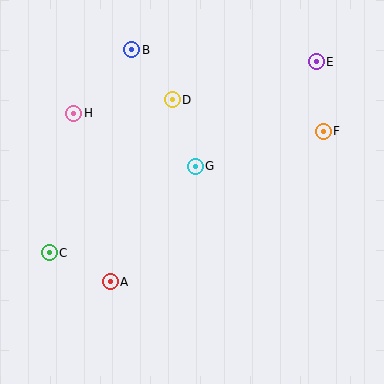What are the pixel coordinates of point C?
Point C is at (49, 253).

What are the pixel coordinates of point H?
Point H is at (74, 113).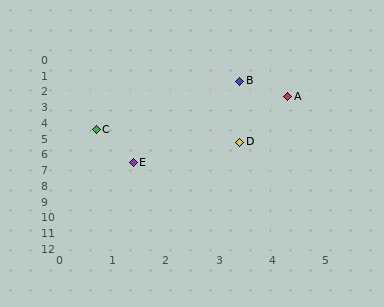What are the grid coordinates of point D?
Point D is at approximately (3.4, 5.3).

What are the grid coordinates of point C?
Point C is at approximately (0.7, 4.5).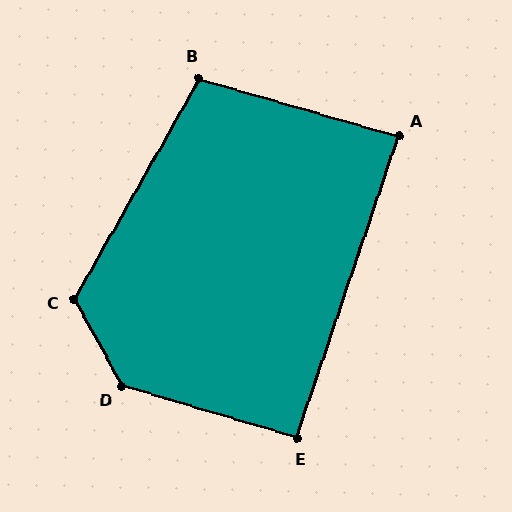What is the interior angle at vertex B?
Approximately 103 degrees (obtuse).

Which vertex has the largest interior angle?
D, at approximately 135 degrees.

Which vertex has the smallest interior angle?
A, at approximately 87 degrees.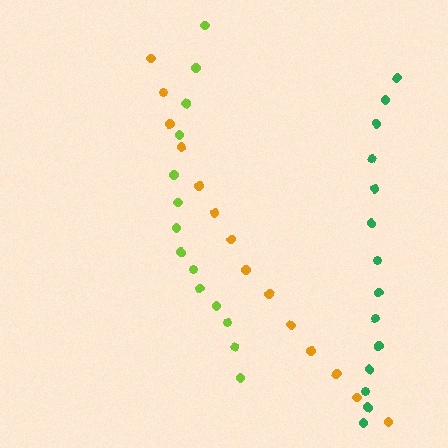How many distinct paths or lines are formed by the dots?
There are 3 distinct paths.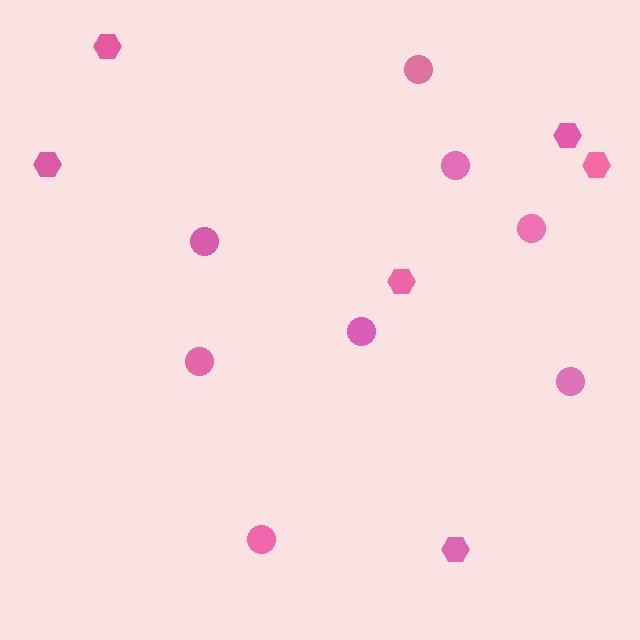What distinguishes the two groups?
There are 2 groups: one group of circles (8) and one group of hexagons (6).